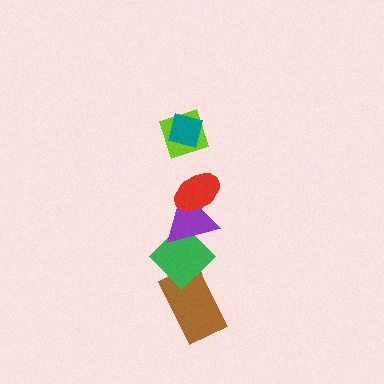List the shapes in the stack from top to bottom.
From top to bottom: the teal square, the lime diamond, the red ellipse, the purple triangle, the green diamond, the brown rectangle.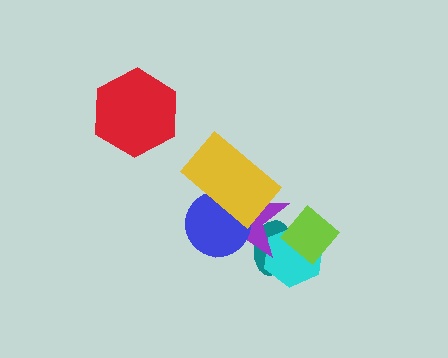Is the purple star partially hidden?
Yes, it is partially covered by another shape.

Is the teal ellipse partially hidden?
Yes, it is partially covered by another shape.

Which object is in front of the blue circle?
The yellow rectangle is in front of the blue circle.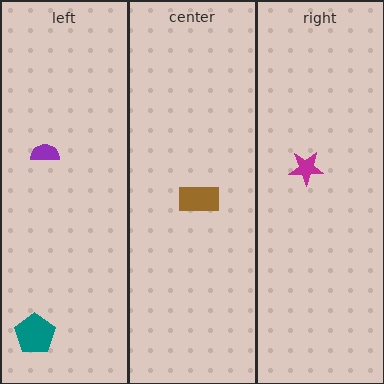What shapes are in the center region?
The brown rectangle.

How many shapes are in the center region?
1.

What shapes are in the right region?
The magenta star.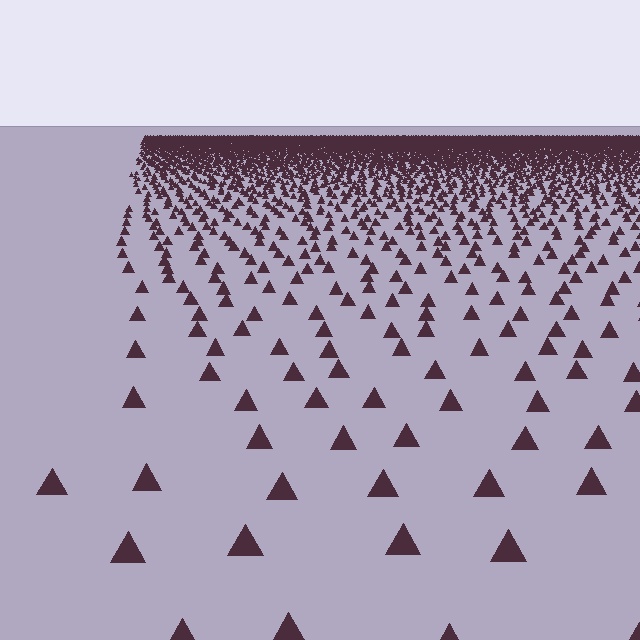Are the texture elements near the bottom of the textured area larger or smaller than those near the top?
Larger. Near the bottom, elements are closer to the viewer and appear at a bigger on-screen size.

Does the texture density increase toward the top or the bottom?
Density increases toward the top.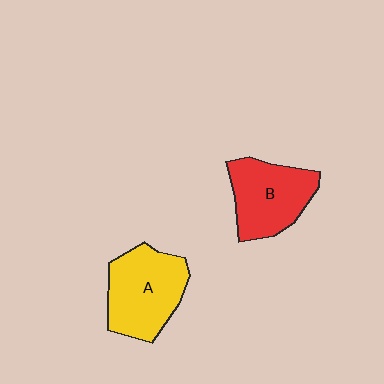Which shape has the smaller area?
Shape B (red).